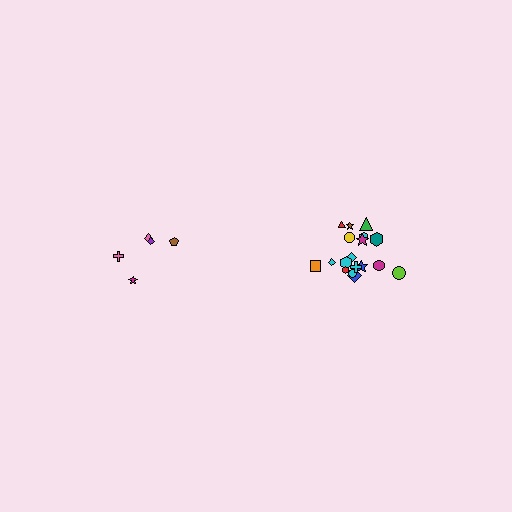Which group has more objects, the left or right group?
The right group.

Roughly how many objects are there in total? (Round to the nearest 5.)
Roughly 25 objects in total.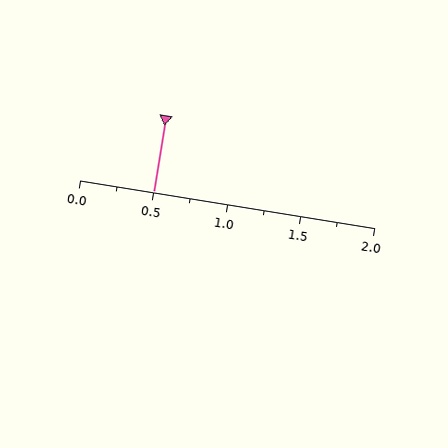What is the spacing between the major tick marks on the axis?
The major ticks are spaced 0.5 apart.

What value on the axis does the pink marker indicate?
The marker indicates approximately 0.5.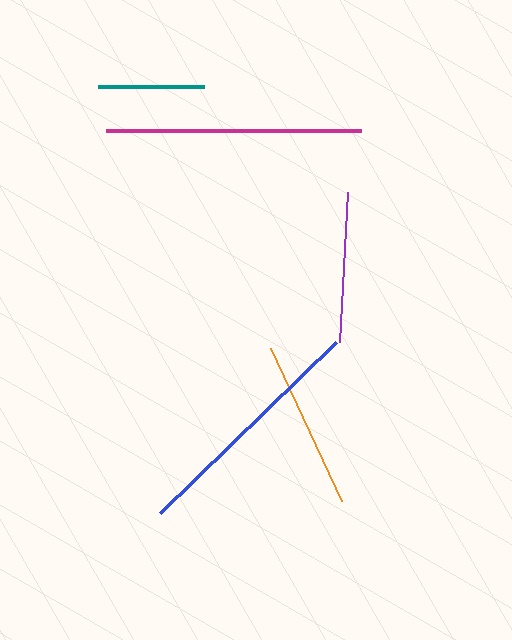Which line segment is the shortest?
The teal line is the shortest at approximately 106 pixels.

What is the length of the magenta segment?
The magenta segment is approximately 256 pixels long.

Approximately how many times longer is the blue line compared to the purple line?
The blue line is approximately 1.6 times the length of the purple line.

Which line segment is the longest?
The magenta line is the longest at approximately 256 pixels.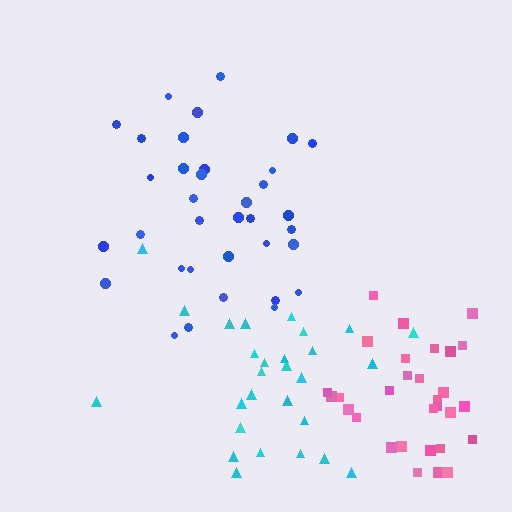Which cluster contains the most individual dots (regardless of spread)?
Blue (35).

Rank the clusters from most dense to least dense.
pink, blue, cyan.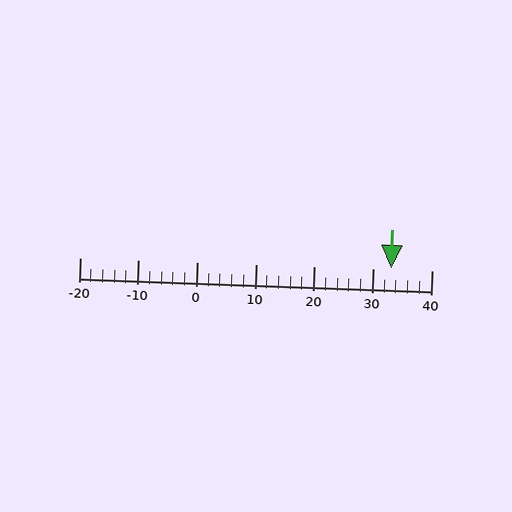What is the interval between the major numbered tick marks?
The major tick marks are spaced 10 units apart.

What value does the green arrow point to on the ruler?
The green arrow points to approximately 33.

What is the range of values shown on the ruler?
The ruler shows values from -20 to 40.